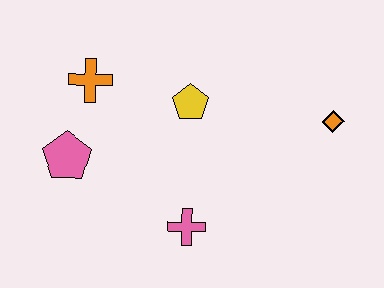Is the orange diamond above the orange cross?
No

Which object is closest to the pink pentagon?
The orange cross is closest to the pink pentagon.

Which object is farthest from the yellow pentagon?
The orange diamond is farthest from the yellow pentagon.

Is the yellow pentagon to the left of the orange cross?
No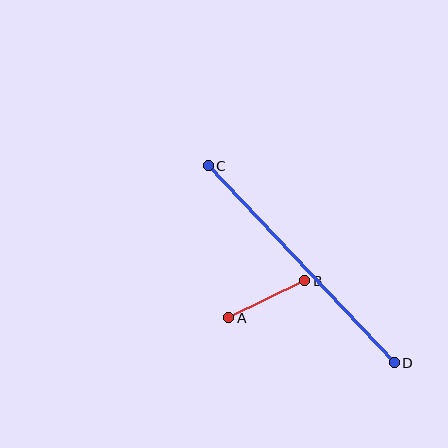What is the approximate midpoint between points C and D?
The midpoint is at approximately (301, 264) pixels.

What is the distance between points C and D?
The distance is approximately 271 pixels.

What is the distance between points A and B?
The distance is approximately 85 pixels.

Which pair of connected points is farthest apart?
Points C and D are farthest apart.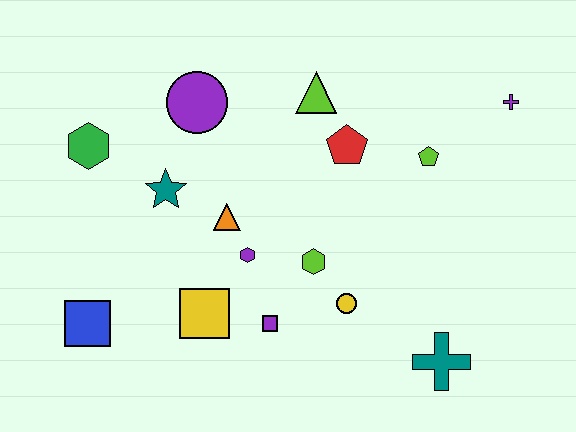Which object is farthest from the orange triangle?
The purple cross is farthest from the orange triangle.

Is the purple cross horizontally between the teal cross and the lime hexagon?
No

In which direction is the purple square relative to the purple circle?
The purple square is below the purple circle.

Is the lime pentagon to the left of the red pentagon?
No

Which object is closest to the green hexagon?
The teal star is closest to the green hexagon.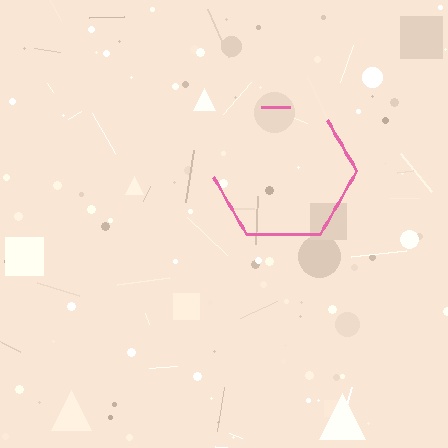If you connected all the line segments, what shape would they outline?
They would outline a hexagon.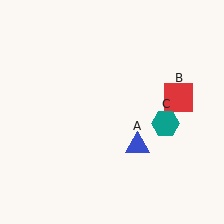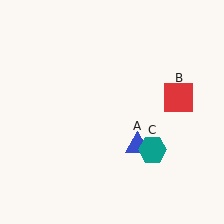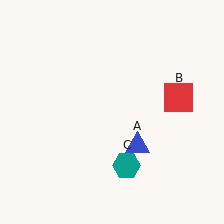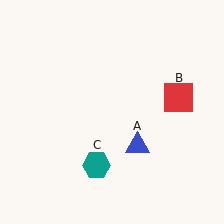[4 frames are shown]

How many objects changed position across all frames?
1 object changed position: teal hexagon (object C).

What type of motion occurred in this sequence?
The teal hexagon (object C) rotated clockwise around the center of the scene.